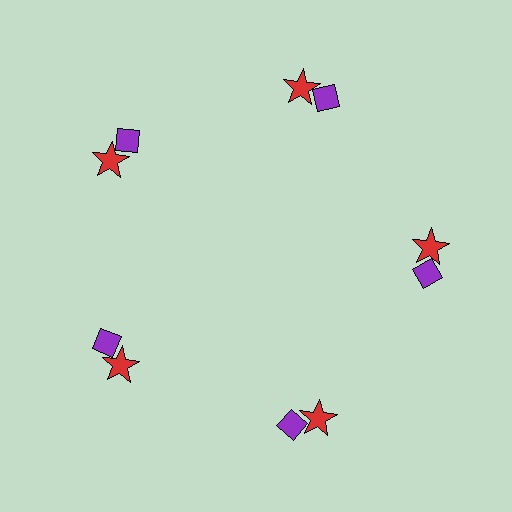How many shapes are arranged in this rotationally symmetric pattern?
There are 10 shapes, arranged in 5 groups of 2.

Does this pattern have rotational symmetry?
Yes, this pattern has 5-fold rotational symmetry. It looks the same after rotating 72 degrees around the center.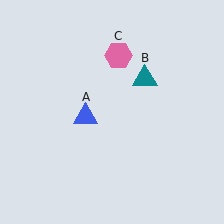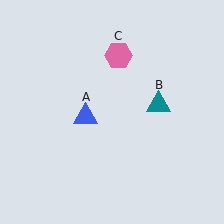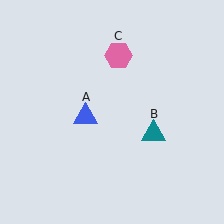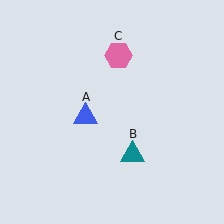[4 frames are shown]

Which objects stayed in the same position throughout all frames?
Blue triangle (object A) and pink hexagon (object C) remained stationary.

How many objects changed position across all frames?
1 object changed position: teal triangle (object B).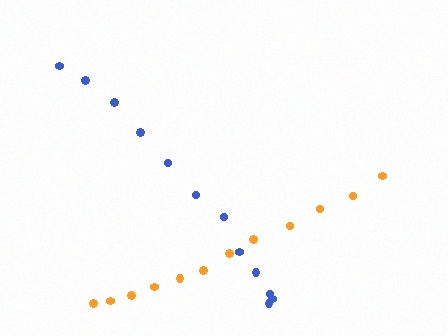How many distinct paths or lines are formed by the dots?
There are 2 distinct paths.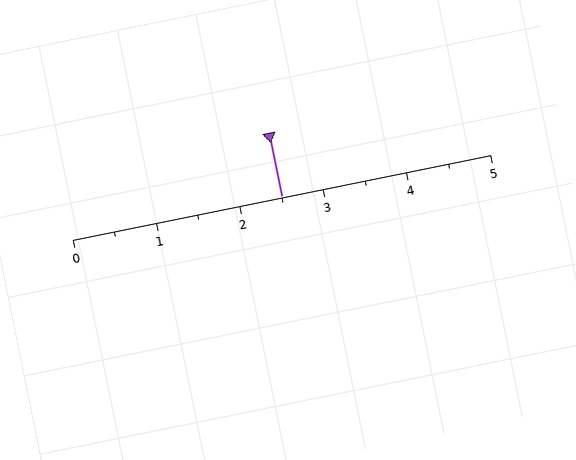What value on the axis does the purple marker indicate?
The marker indicates approximately 2.5.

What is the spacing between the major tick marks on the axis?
The major ticks are spaced 1 apart.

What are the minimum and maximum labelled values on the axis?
The axis runs from 0 to 5.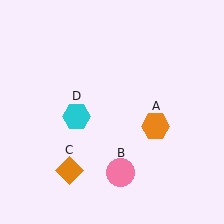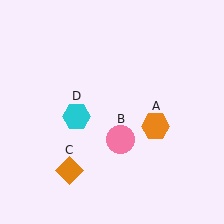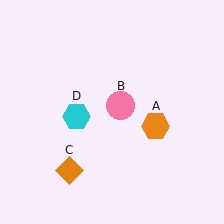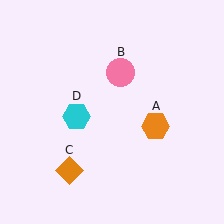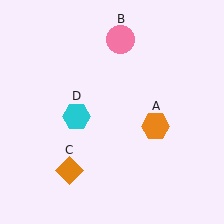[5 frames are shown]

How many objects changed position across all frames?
1 object changed position: pink circle (object B).